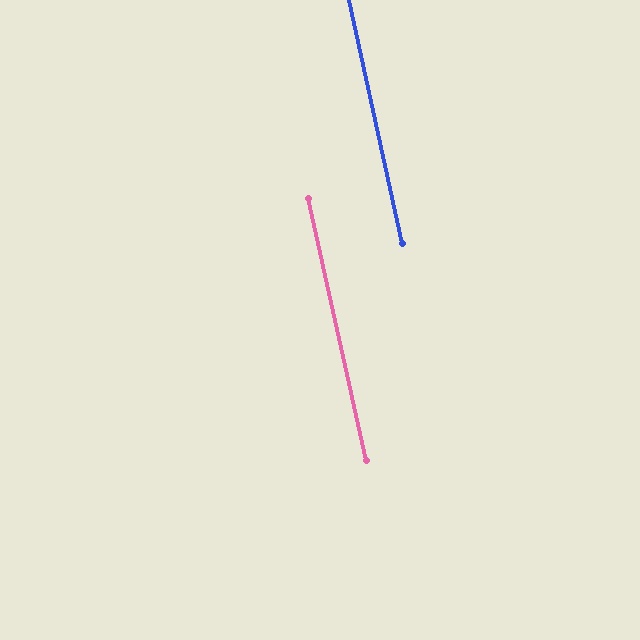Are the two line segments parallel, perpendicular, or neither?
Parallel — their directions differ by only 0.2°.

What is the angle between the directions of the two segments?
Approximately 0 degrees.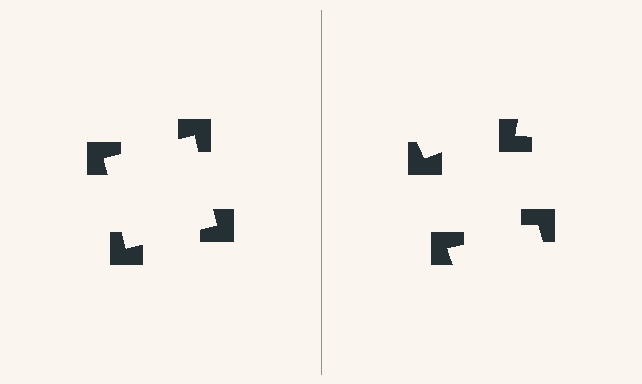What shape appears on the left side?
An illusory square.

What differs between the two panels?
The notched squares are positioned identically on both sides; only the wedge orientations differ. On the left they align to a square; on the right they are misaligned.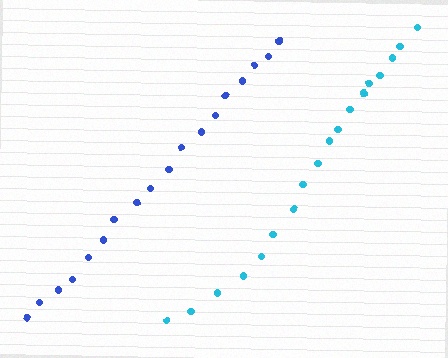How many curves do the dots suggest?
There are 2 distinct paths.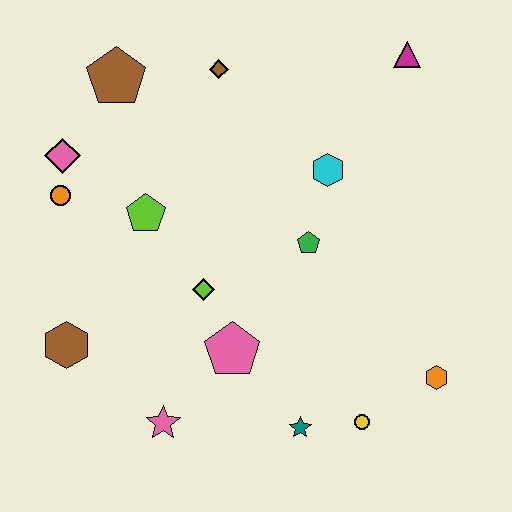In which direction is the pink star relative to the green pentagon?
The pink star is below the green pentagon.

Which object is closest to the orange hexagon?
The yellow circle is closest to the orange hexagon.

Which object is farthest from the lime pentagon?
The orange hexagon is farthest from the lime pentagon.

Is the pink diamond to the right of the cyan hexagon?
No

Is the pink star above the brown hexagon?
No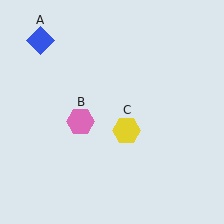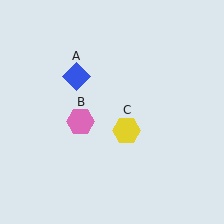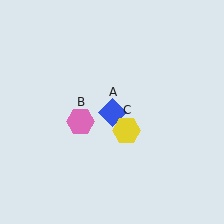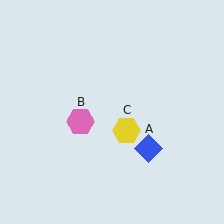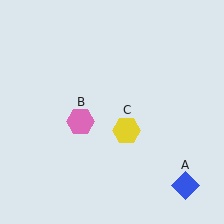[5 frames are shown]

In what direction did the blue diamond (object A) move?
The blue diamond (object A) moved down and to the right.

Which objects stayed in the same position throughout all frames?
Pink hexagon (object B) and yellow hexagon (object C) remained stationary.